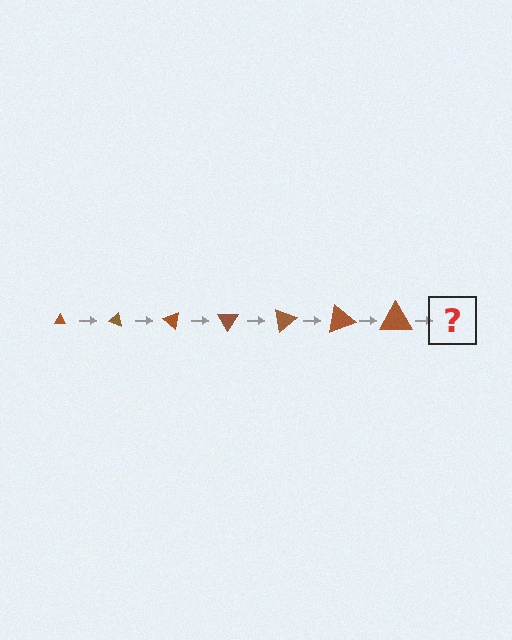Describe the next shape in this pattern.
It should be a triangle, larger than the previous one and rotated 140 degrees from the start.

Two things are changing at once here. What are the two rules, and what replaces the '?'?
The two rules are that the triangle grows larger each step and it rotates 20 degrees each step. The '?' should be a triangle, larger than the previous one and rotated 140 degrees from the start.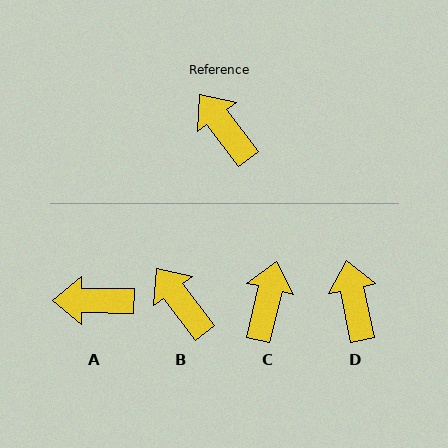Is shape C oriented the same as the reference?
No, it is off by about 50 degrees.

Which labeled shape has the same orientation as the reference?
B.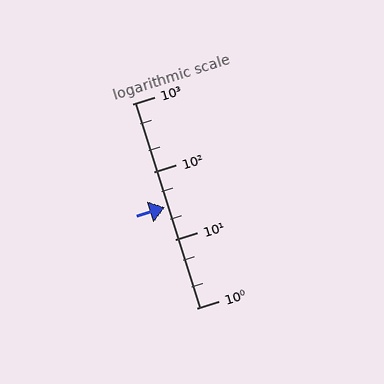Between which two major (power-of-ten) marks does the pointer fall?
The pointer is between 10 and 100.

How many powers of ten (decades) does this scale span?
The scale spans 3 decades, from 1 to 1000.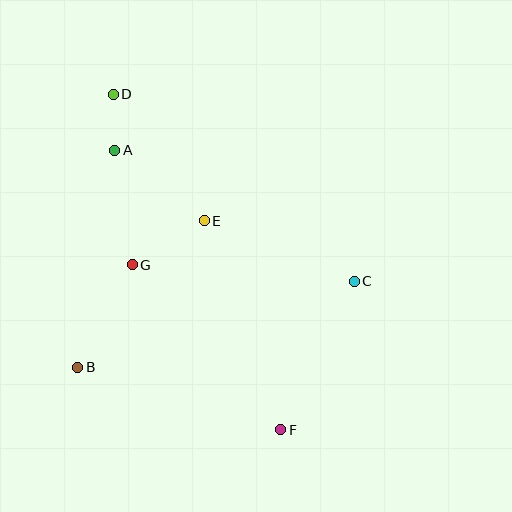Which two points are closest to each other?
Points A and D are closest to each other.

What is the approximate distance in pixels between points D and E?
The distance between D and E is approximately 156 pixels.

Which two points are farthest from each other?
Points D and F are farthest from each other.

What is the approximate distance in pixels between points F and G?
The distance between F and G is approximately 222 pixels.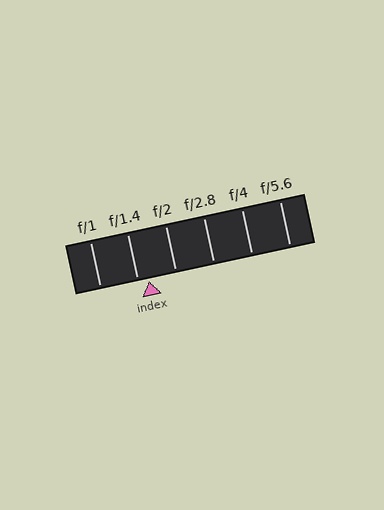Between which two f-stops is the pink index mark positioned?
The index mark is between f/1.4 and f/2.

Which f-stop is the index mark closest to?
The index mark is closest to f/1.4.